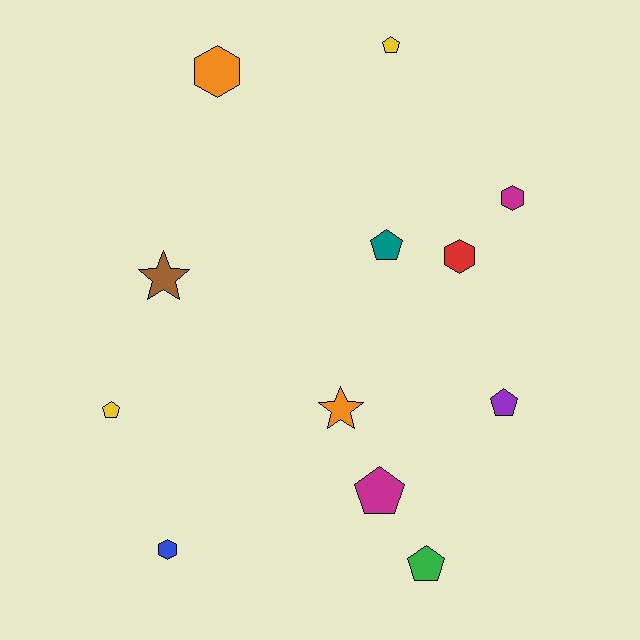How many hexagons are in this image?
There are 4 hexagons.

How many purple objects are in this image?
There is 1 purple object.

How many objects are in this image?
There are 12 objects.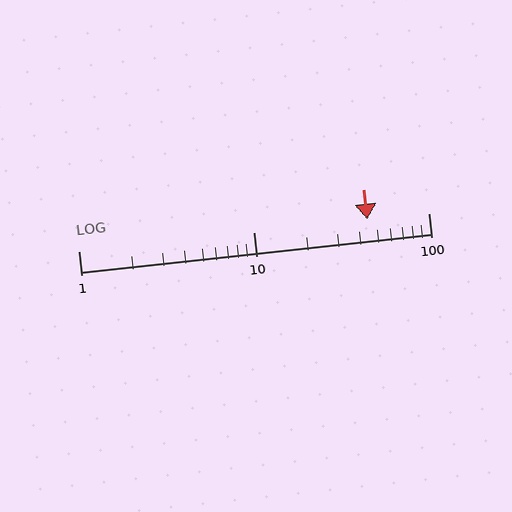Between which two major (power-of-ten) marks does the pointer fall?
The pointer is between 10 and 100.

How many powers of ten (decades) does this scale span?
The scale spans 2 decades, from 1 to 100.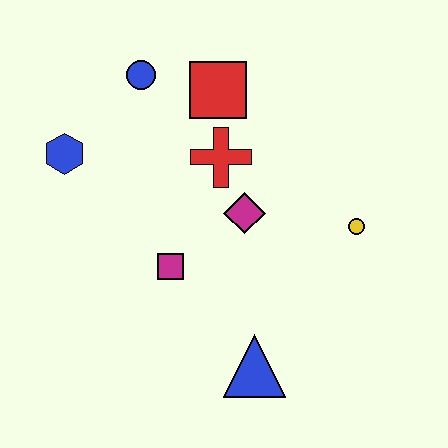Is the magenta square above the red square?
No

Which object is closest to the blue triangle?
The magenta square is closest to the blue triangle.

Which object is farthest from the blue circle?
The blue triangle is farthest from the blue circle.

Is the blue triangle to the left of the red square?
No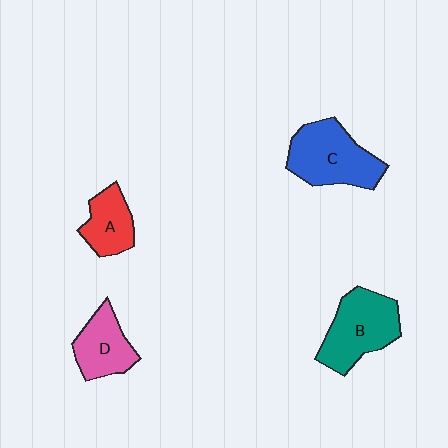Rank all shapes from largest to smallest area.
From largest to smallest: C (blue), B (teal), D (pink), A (red).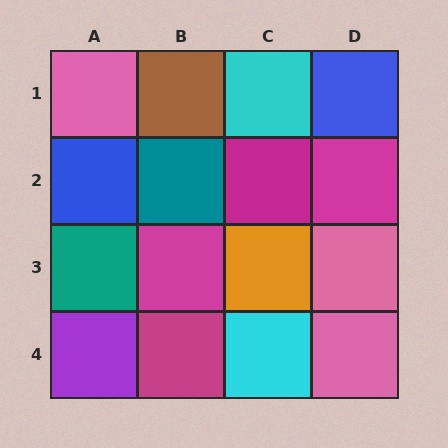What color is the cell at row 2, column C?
Magenta.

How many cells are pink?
3 cells are pink.